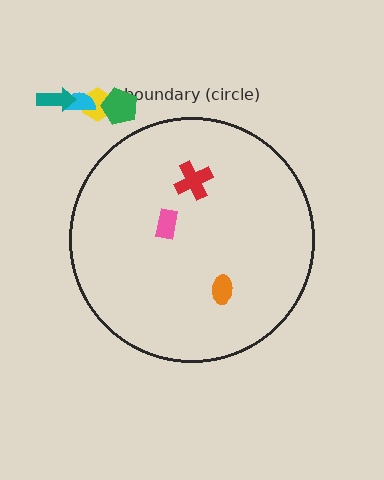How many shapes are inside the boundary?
3 inside, 4 outside.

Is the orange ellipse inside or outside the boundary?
Inside.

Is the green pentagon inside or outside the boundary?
Outside.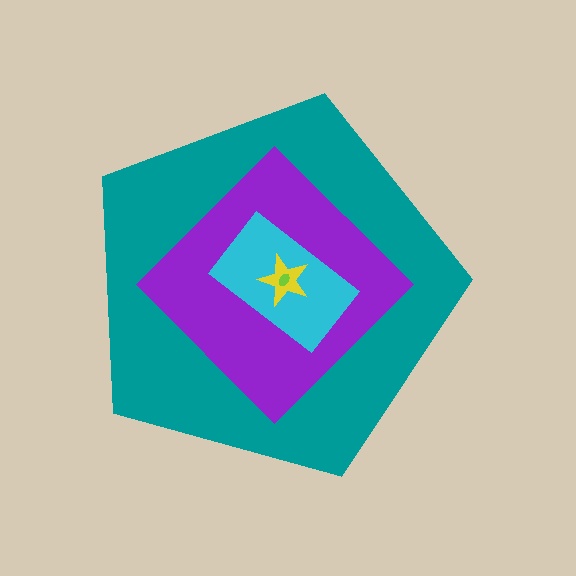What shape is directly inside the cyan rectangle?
The yellow star.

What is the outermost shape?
The teal pentagon.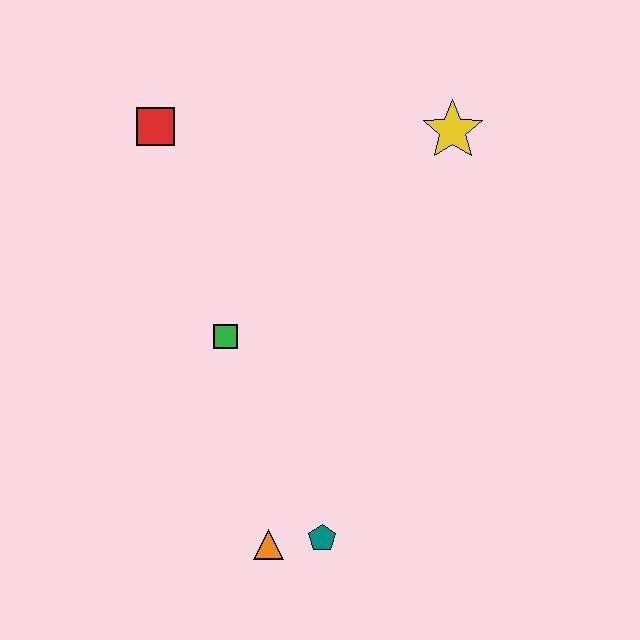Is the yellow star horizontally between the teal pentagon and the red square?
No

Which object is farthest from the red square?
The teal pentagon is farthest from the red square.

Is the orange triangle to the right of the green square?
Yes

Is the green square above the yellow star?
No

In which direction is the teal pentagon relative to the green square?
The teal pentagon is below the green square.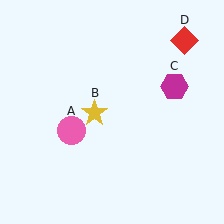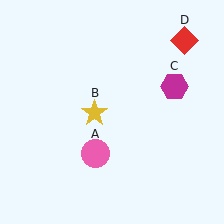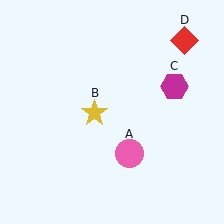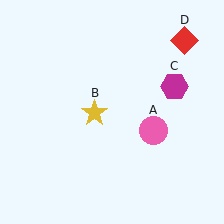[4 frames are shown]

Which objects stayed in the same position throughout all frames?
Yellow star (object B) and magenta hexagon (object C) and red diamond (object D) remained stationary.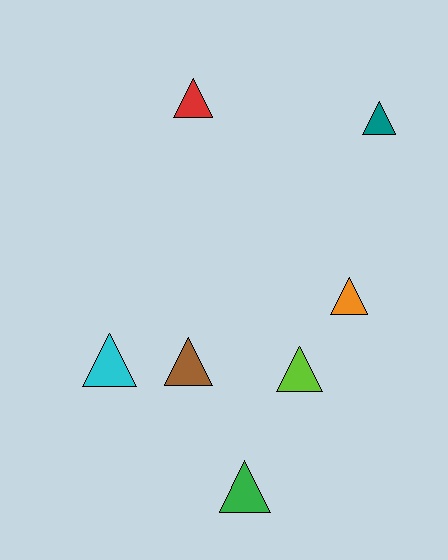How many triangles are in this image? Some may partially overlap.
There are 7 triangles.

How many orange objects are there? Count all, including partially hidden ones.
There is 1 orange object.